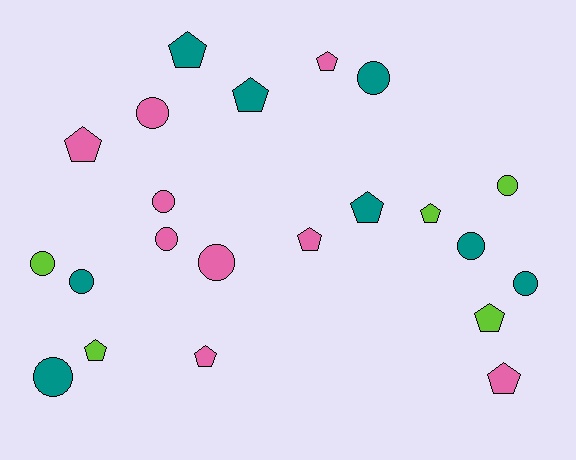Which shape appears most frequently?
Circle, with 11 objects.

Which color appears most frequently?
Pink, with 9 objects.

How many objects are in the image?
There are 22 objects.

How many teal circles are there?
There are 5 teal circles.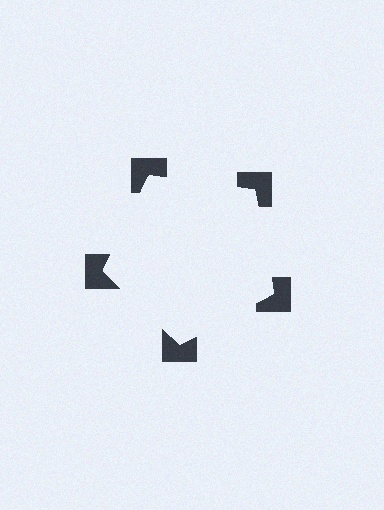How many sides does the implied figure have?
5 sides.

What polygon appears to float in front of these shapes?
An illusory pentagon — its edges are inferred from the aligned wedge cuts in the notched squares, not physically drawn.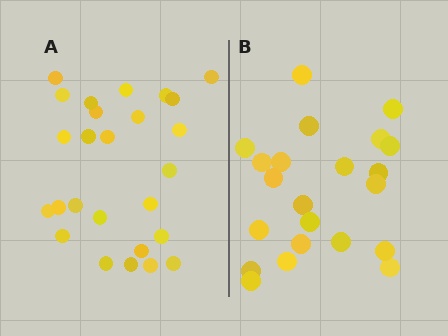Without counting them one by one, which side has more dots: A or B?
Region A (the left region) has more dots.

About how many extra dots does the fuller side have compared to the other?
Region A has about 4 more dots than region B.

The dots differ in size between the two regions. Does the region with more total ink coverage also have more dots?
No. Region B has more total ink coverage because its dots are larger, but region A actually contains more individual dots. Total area can be misleading — the number of items is what matters here.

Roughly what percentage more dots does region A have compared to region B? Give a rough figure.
About 20% more.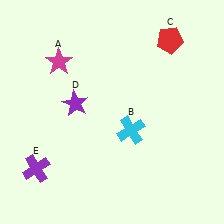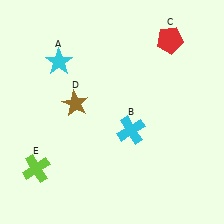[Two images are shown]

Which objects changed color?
A changed from magenta to cyan. D changed from purple to brown. E changed from purple to lime.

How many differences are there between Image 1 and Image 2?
There are 3 differences between the two images.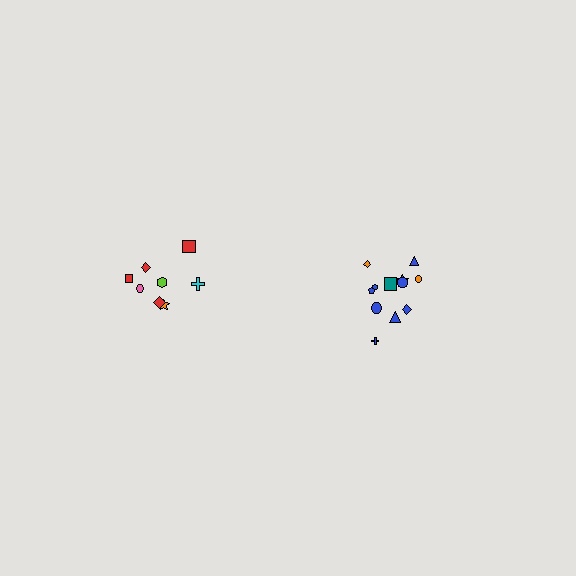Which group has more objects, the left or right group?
The right group.